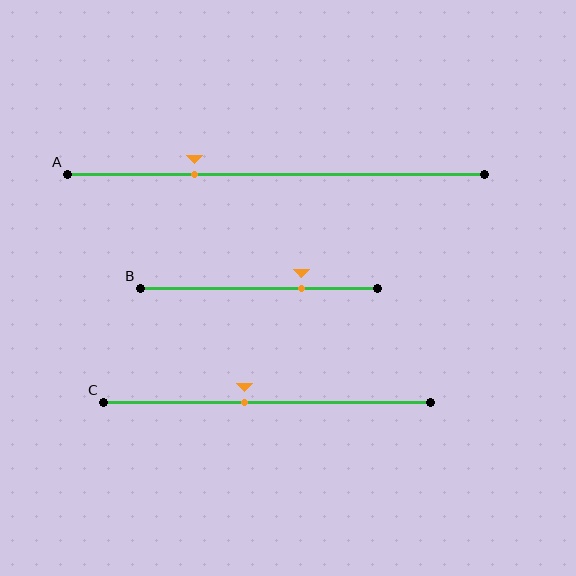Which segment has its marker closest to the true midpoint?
Segment C has its marker closest to the true midpoint.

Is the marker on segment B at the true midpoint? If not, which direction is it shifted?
No, the marker on segment B is shifted to the right by about 18% of the segment length.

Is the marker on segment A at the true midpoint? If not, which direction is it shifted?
No, the marker on segment A is shifted to the left by about 19% of the segment length.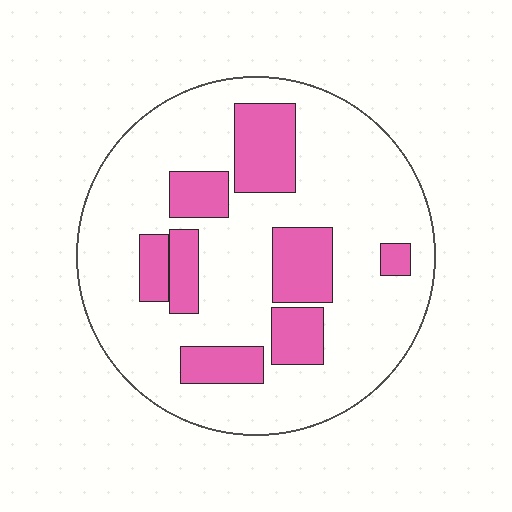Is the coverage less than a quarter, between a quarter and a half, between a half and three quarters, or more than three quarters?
Less than a quarter.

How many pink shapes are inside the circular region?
8.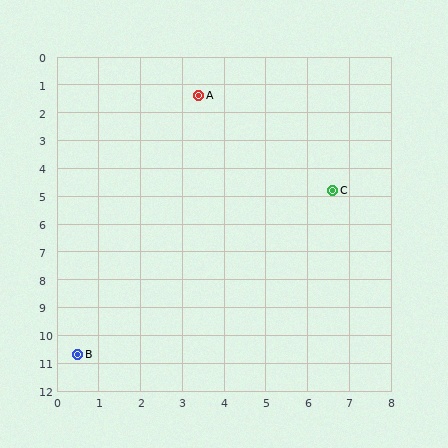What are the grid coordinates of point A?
Point A is at approximately (3.4, 1.4).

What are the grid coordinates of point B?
Point B is at approximately (0.5, 10.7).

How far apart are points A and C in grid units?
Points A and C are about 4.7 grid units apart.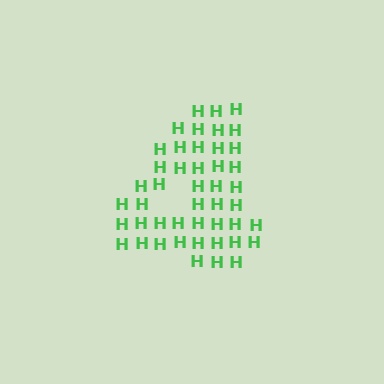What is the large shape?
The large shape is the digit 4.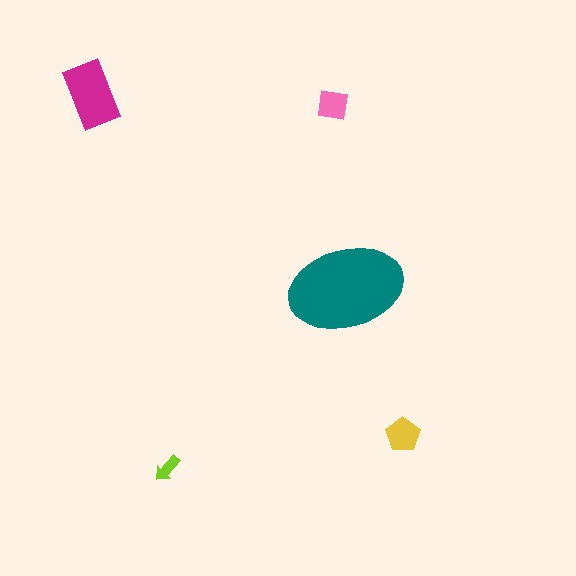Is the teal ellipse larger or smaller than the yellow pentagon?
Larger.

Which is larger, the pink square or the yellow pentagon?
The yellow pentagon.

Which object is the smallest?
The lime arrow.